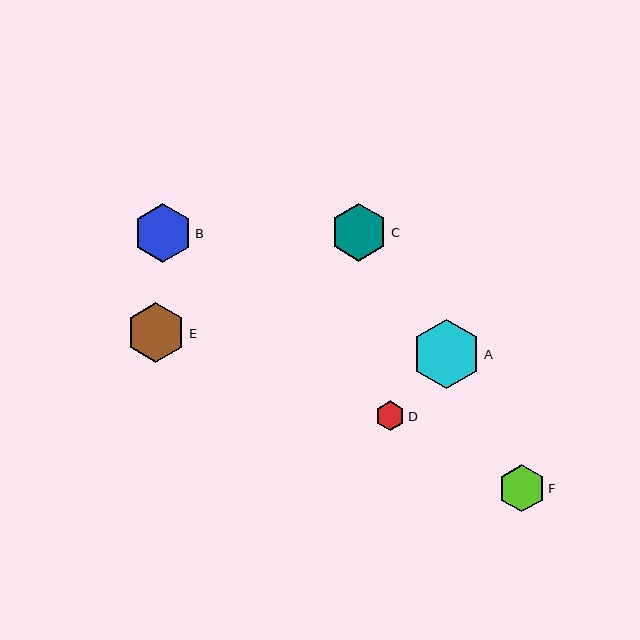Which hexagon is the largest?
Hexagon A is the largest with a size of approximately 69 pixels.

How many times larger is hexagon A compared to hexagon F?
Hexagon A is approximately 1.4 times the size of hexagon F.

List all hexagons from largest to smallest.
From largest to smallest: A, E, B, C, F, D.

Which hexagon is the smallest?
Hexagon D is the smallest with a size of approximately 30 pixels.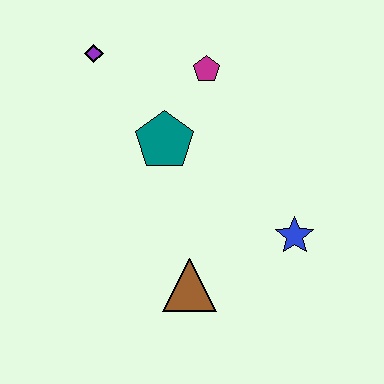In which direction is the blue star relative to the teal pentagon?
The blue star is to the right of the teal pentagon.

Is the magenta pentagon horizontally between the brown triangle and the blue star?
Yes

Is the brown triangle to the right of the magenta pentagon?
No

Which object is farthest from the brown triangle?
The purple diamond is farthest from the brown triangle.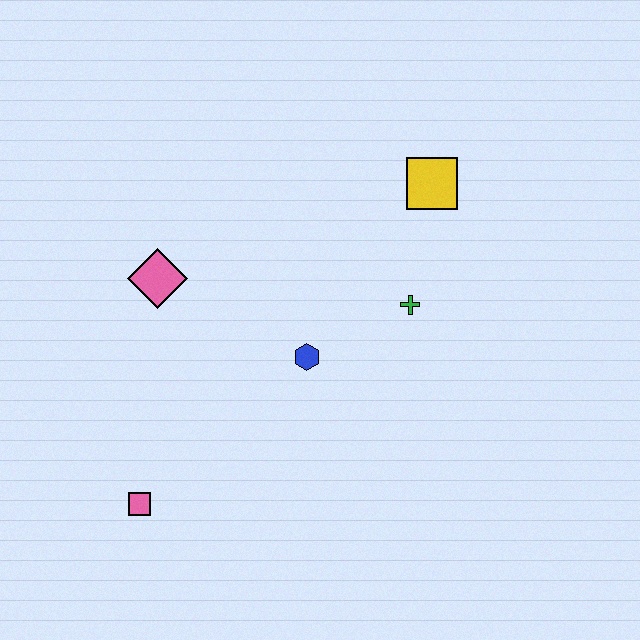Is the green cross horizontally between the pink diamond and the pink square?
No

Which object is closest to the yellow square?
The green cross is closest to the yellow square.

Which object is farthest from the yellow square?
The pink square is farthest from the yellow square.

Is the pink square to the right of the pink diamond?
No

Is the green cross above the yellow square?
No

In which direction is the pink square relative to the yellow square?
The pink square is below the yellow square.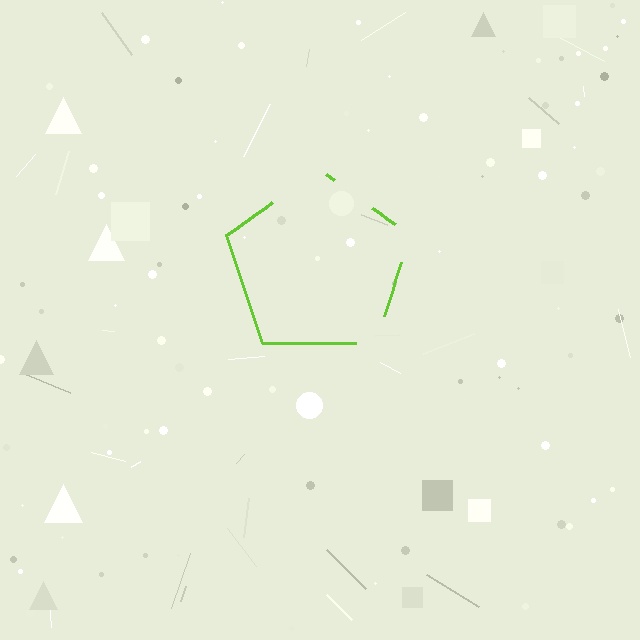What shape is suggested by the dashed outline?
The dashed outline suggests a pentagon.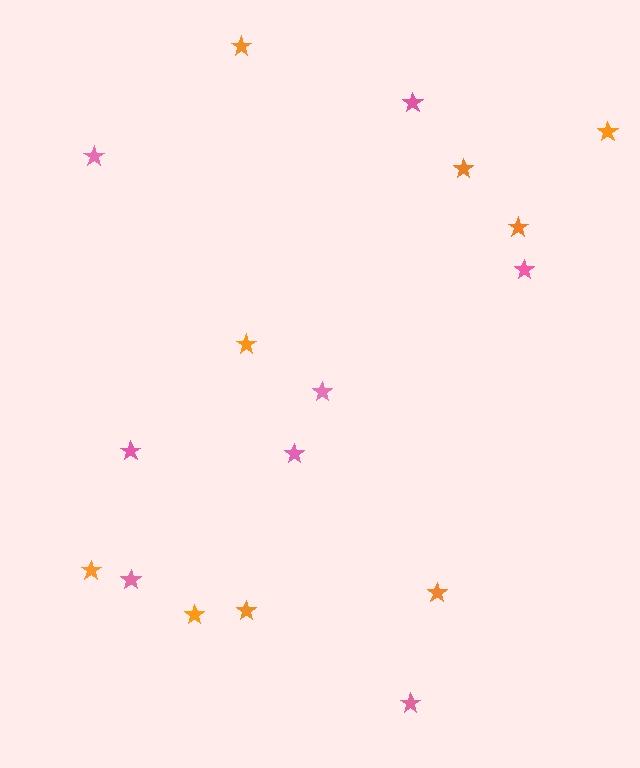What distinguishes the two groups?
There are 2 groups: one group of pink stars (8) and one group of orange stars (9).